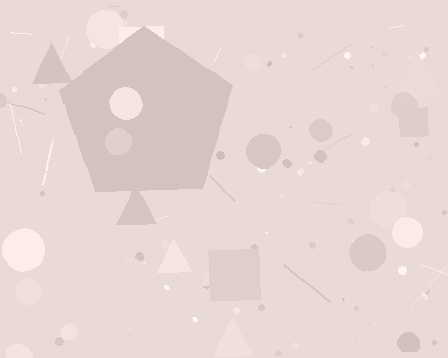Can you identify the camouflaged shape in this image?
The camouflaged shape is a pentagon.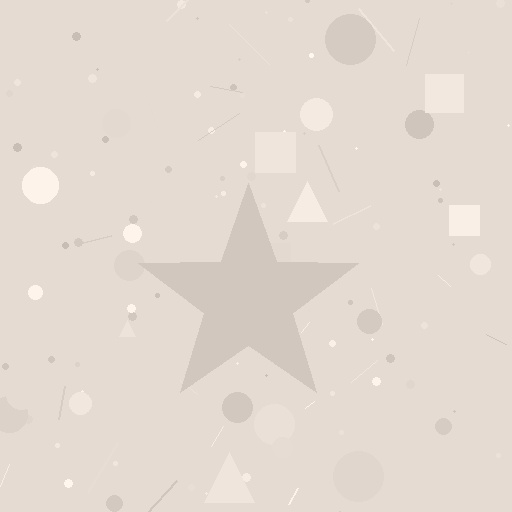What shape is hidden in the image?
A star is hidden in the image.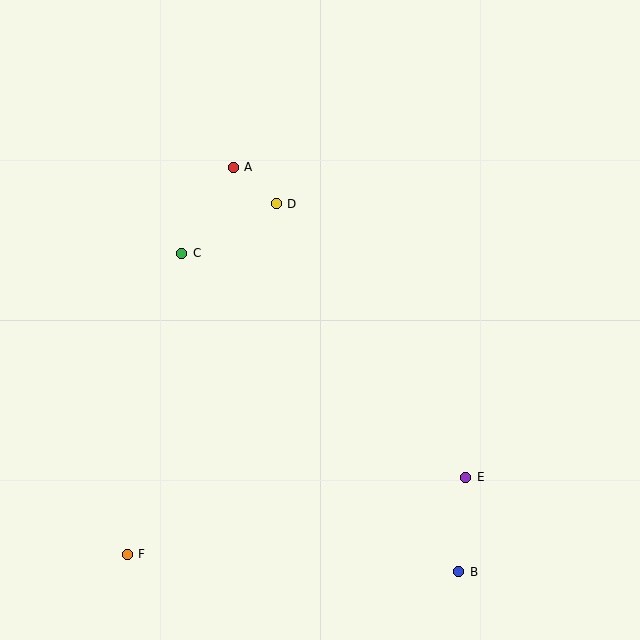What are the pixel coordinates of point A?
Point A is at (233, 167).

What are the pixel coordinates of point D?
Point D is at (276, 204).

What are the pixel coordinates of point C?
Point C is at (182, 253).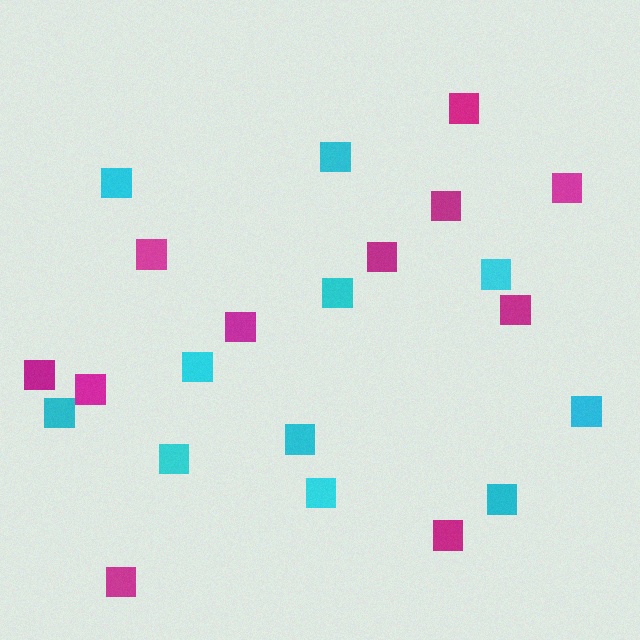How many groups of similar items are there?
There are 2 groups: one group of cyan squares (11) and one group of magenta squares (11).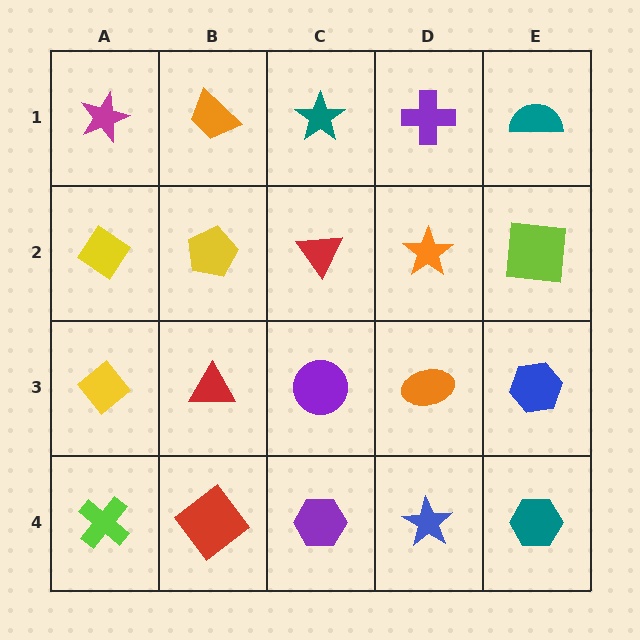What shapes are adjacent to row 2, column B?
An orange trapezoid (row 1, column B), a red triangle (row 3, column B), a yellow diamond (row 2, column A), a red triangle (row 2, column C).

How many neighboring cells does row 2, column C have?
4.